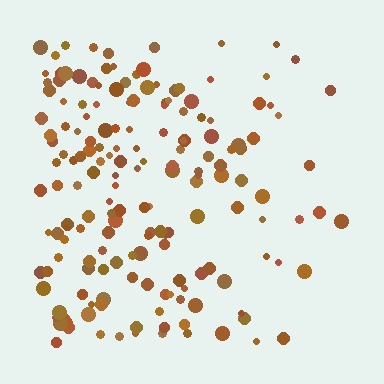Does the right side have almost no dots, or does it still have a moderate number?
Still a moderate number, just noticeably fewer than the left.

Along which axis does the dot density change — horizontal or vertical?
Horizontal.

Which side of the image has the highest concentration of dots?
The left.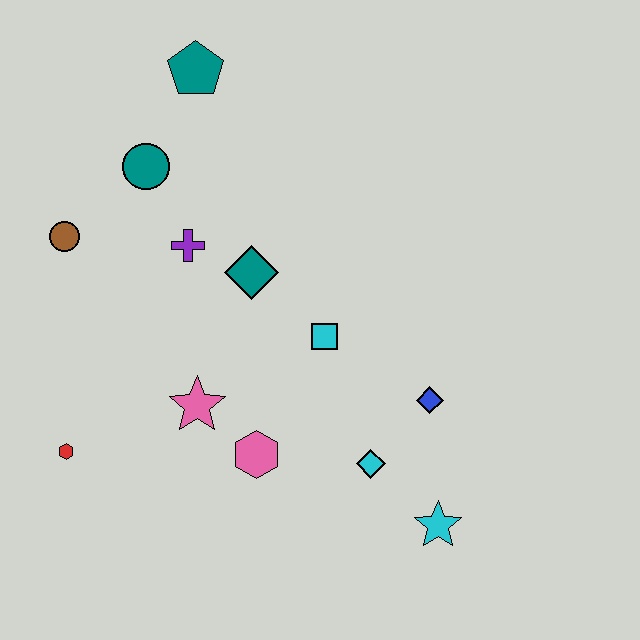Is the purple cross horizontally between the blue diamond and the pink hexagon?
No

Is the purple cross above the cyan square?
Yes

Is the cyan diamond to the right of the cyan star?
No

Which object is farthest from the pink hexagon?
The teal pentagon is farthest from the pink hexagon.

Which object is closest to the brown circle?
The teal circle is closest to the brown circle.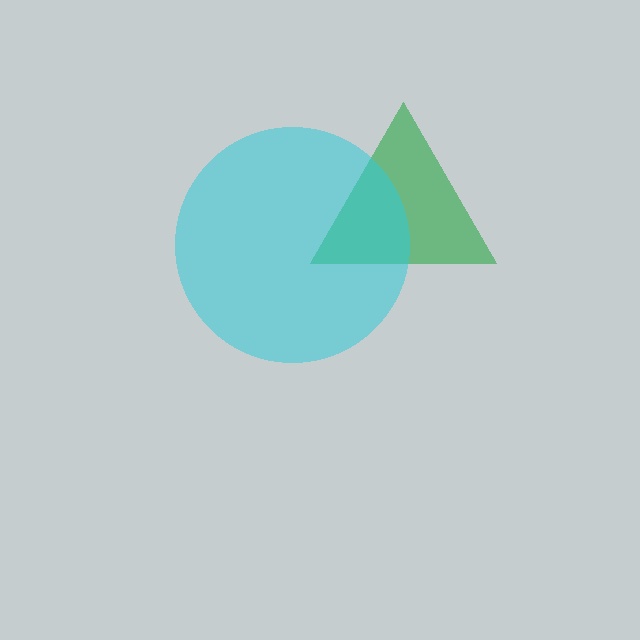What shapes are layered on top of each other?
The layered shapes are: a green triangle, a cyan circle.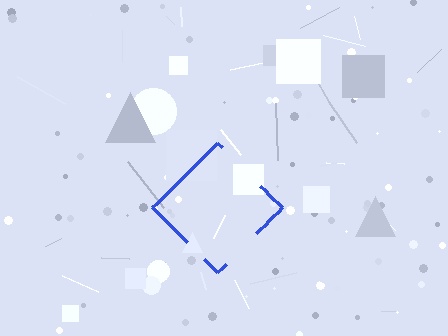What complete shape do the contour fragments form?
The contour fragments form a diamond.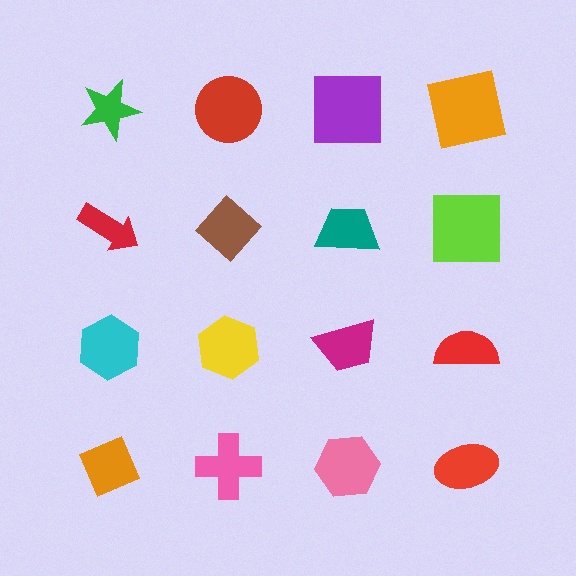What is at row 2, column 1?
A red arrow.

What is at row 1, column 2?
A red circle.